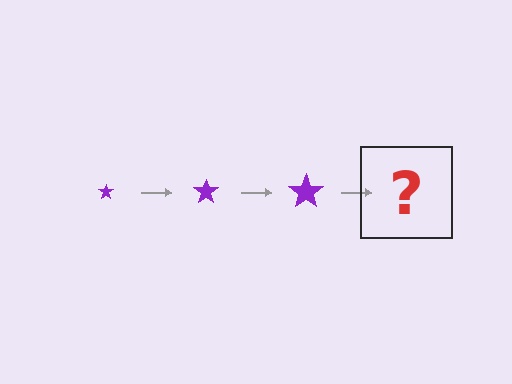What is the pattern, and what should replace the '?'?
The pattern is that the star gets progressively larger each step. The '?' should be a purple star, larger than the previous one.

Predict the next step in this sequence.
The next step is a purple star, larger than the previous one.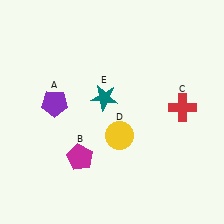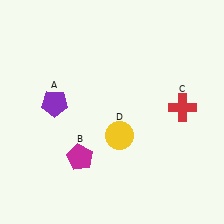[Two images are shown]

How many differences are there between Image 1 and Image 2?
There is 1 difference between the two images.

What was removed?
The teal star (E) was removed in Image 2.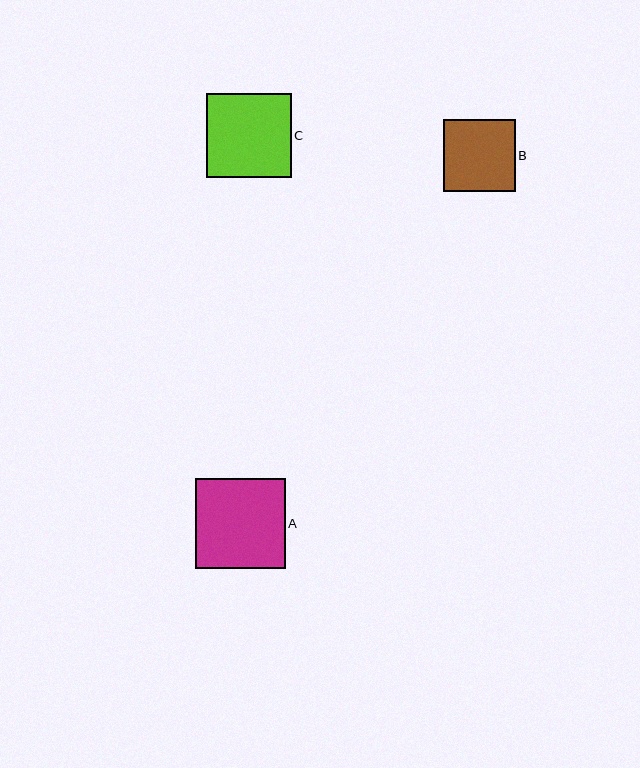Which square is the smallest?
Square B is the smallest with a size of approximately 71 pixels.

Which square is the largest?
Square A is the largest with a size of approximately 90 pixels.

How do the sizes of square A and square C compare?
Square A and square C are approximately the same size.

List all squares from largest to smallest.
From largest to smallest: A, C, B.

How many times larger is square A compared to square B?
Square A is approximately 1.3 times the size of square B.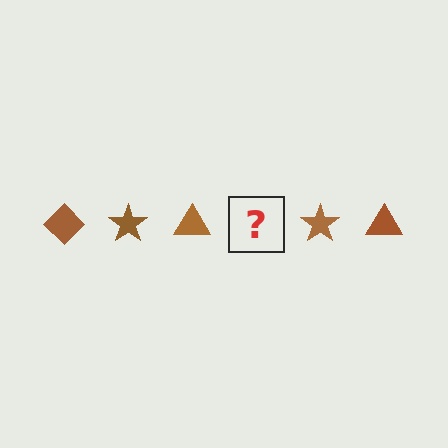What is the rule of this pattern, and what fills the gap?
The rule is that the pattern cycles through diamond, star, triangle shapes in brown. The gap should be filled with a brown diamond.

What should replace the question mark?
The question mark should be replaced with a brown diamond.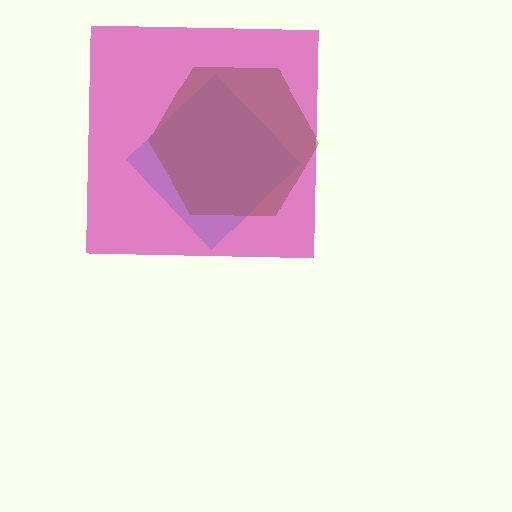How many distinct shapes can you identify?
There are 3 distinct shapes: a cyan diamond, a lime hexagon, a magenta square.